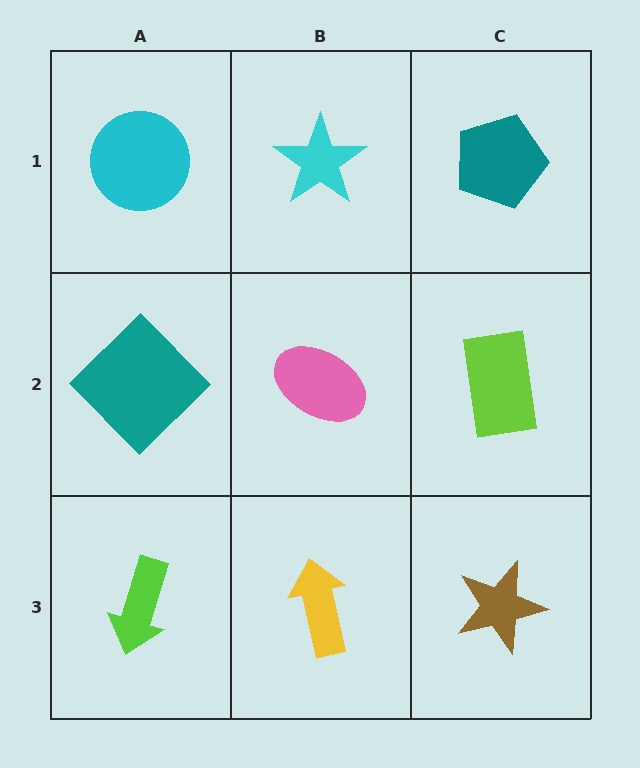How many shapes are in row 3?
3 shapes.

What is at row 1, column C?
A teal pentagon.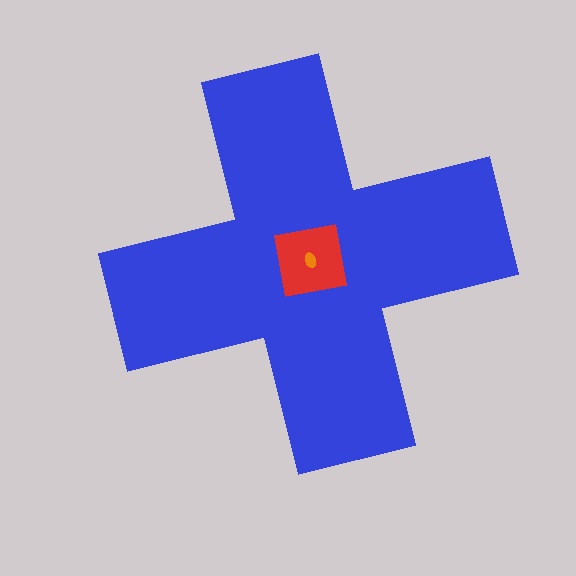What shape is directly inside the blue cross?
The red square.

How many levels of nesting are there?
3.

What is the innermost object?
The orange ellipse.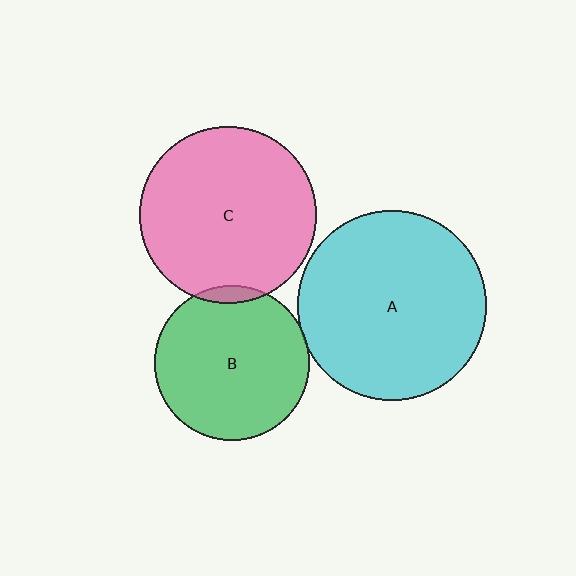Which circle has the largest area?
Circle A (cyan).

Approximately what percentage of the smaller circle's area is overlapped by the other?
Approximately 5%.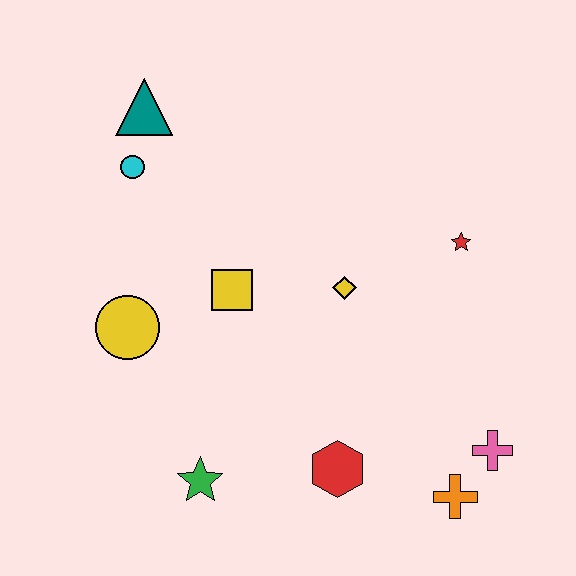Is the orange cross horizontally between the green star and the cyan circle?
No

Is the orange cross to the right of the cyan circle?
Yes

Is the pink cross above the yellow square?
No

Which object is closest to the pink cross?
The orange cross is closest to the pink cross.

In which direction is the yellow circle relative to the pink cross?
The yellow circle is to the left of the pink cross.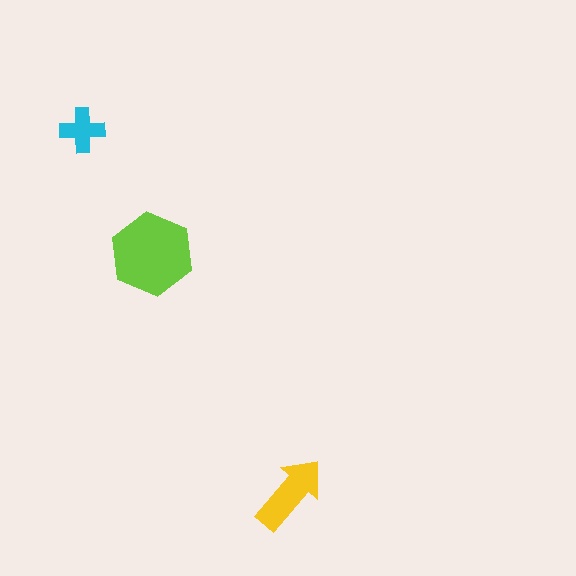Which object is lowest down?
The yellow arrow is bottommost.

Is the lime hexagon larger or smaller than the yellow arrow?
Larger.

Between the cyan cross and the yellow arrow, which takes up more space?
The yellow arrow.